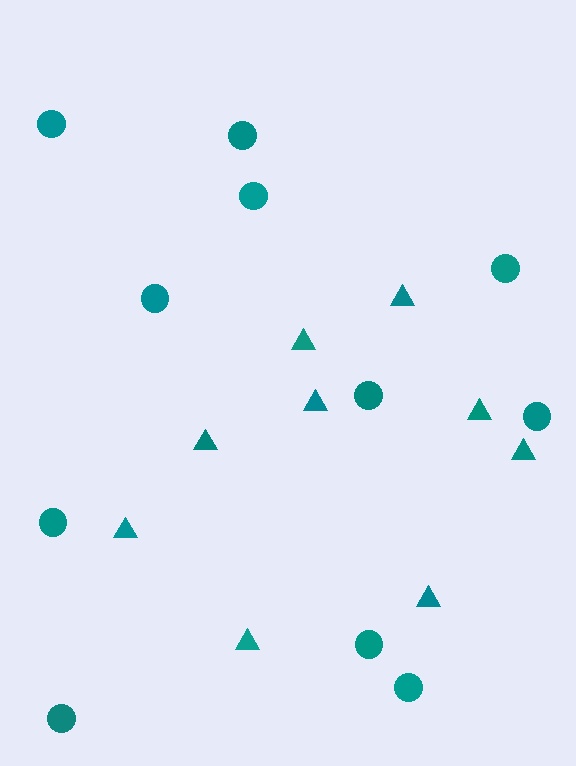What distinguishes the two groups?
There are 2 groups: one group of triangles (9) and one group of circles (11).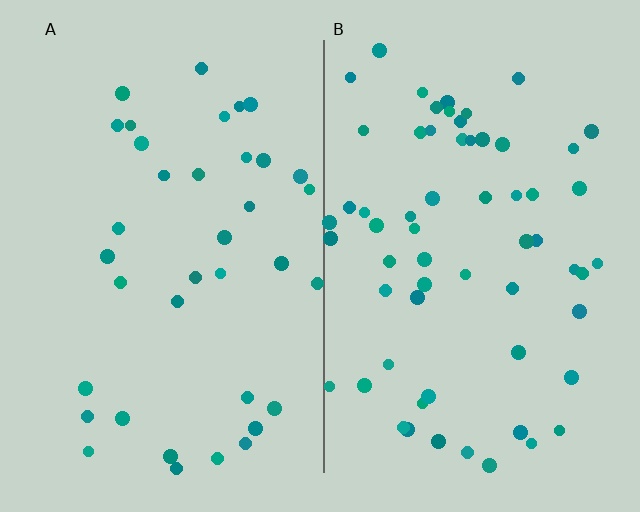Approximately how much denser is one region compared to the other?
Approximately 1.7× — region B over region A.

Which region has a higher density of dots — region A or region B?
B (the right).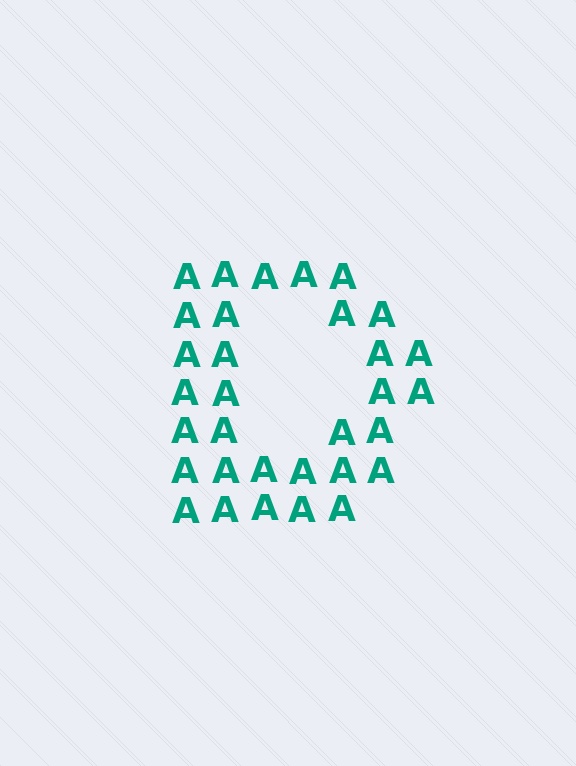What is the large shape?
The large shape is the letter D.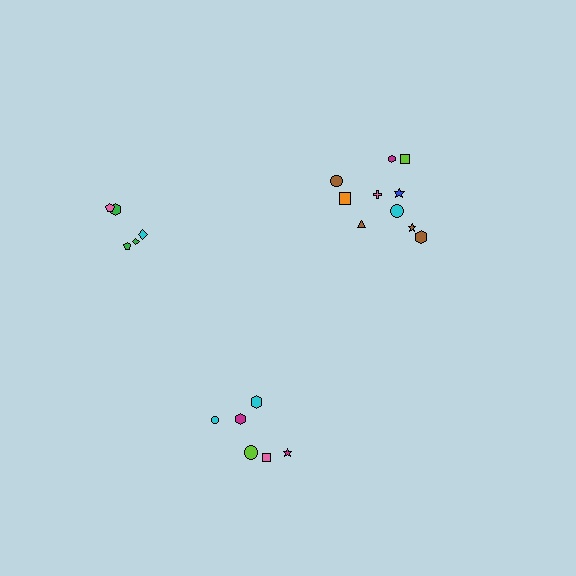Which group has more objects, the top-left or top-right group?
The top-right group.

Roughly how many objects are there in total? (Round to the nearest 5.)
Roughly 20 objects in total.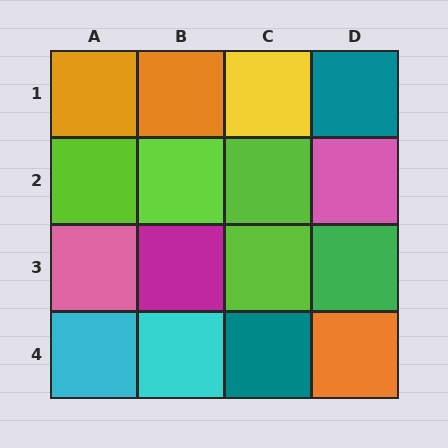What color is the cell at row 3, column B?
Magenta.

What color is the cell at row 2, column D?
Pink.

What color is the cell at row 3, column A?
Pink.